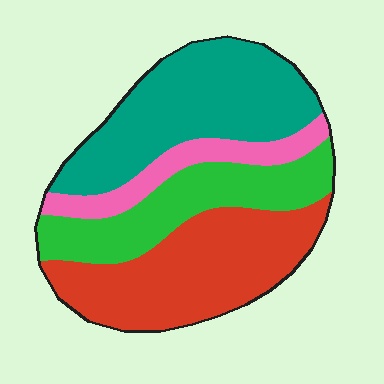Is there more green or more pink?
Green.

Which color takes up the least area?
Pink, at roughly 10%.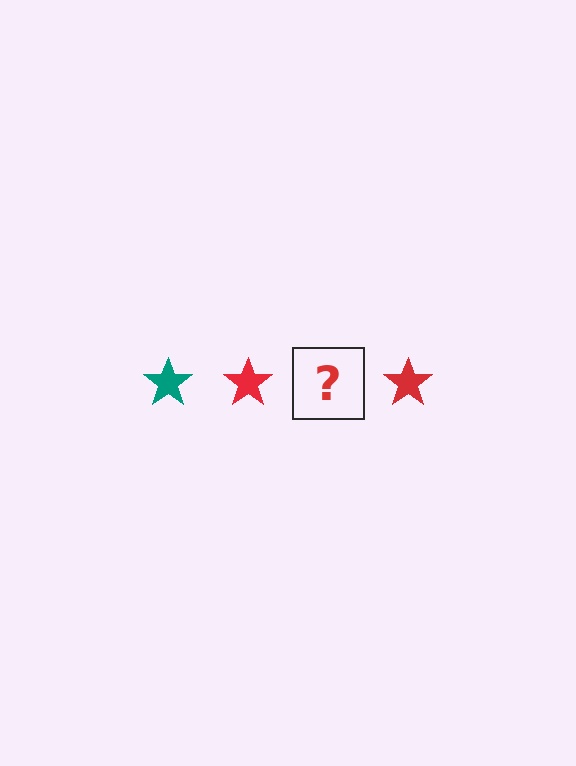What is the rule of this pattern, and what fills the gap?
The rule is that the pattern cycles through teal, red stars. The gap should be filled with a teal star.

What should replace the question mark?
The question mark should be replaced with a teal star.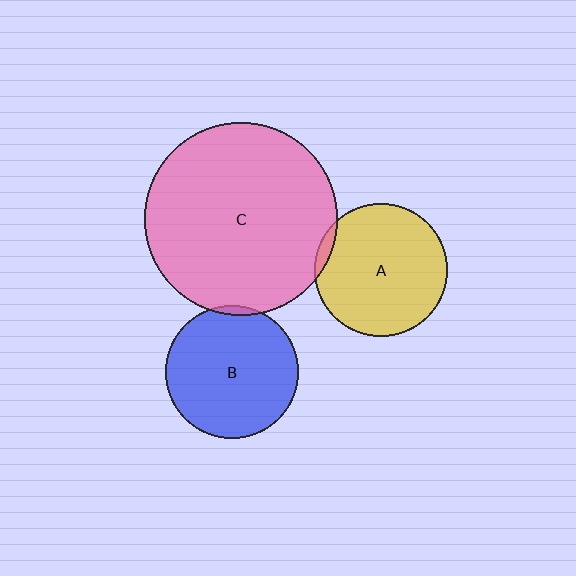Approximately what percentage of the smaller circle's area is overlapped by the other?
Approximately 5%.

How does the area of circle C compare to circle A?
Approximately 2.1 times.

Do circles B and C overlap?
Yes.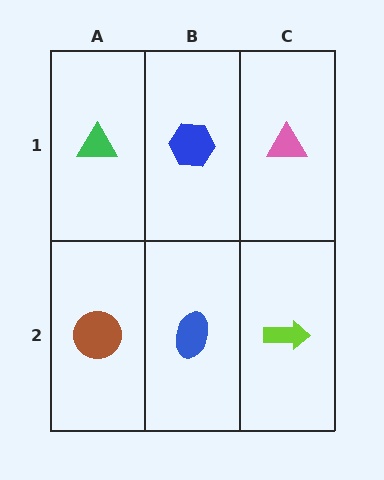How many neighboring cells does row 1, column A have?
2.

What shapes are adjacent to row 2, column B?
A blue hexagon (row 1, column B), a brown circle (row 2, column A), a lime arrow (row 2, column C).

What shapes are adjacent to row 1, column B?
A blue ellipse (row 2, column B), a green triangle (row 1, column A), a pink triangle (row 1, column C).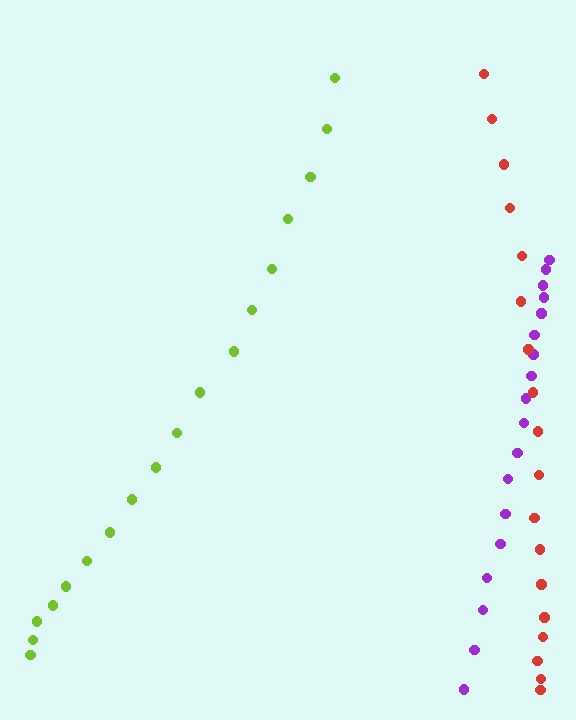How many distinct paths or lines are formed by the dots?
There are 3 distinct paths.